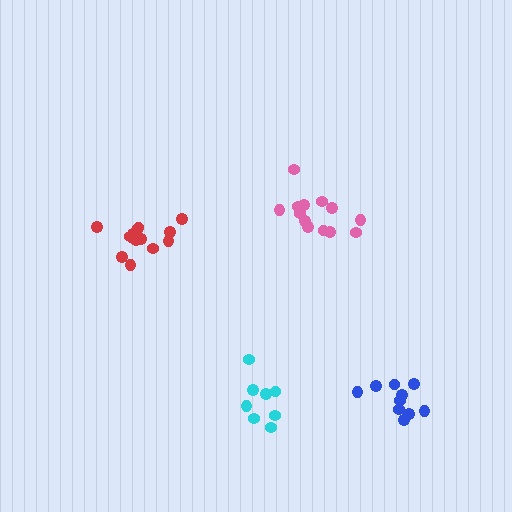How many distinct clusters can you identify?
There are 4 distinct clusters.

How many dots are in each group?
Group 1: 13 dots, Group 2: 14 dots, Group 3: 10 dots, Group 4: 8 dots (45 total).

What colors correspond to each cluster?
The clusters are colored: pink, red, blue, cyan.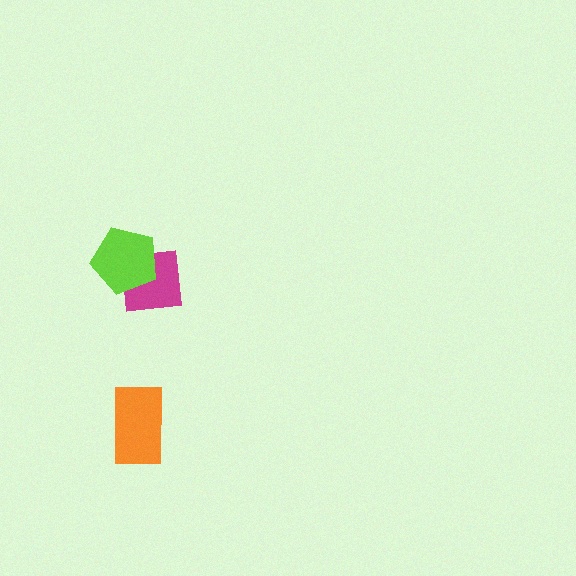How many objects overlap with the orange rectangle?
0 objects overlap with the orange rectangle.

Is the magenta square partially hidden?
Yes, it is partially covered by another shape.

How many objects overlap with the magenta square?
1 object overlaps with the magenta square.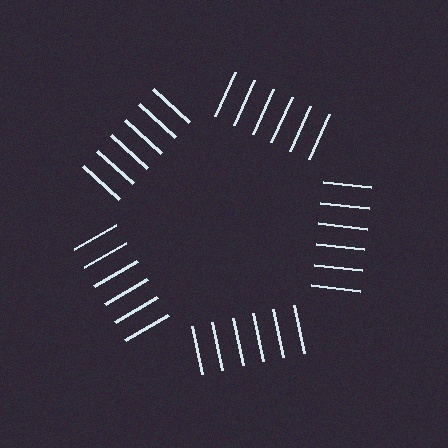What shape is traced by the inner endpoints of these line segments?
An illusory pentagon — the line segments terminate on its edges but no continuous stroke is drawn.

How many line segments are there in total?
30 — 6 along each of the 5 edges.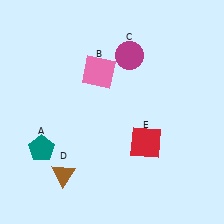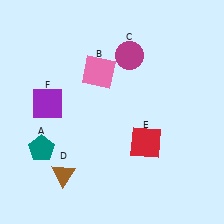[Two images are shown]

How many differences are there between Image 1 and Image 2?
There is 1 difference between the two images.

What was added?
A purple square (F) was added in Image 2.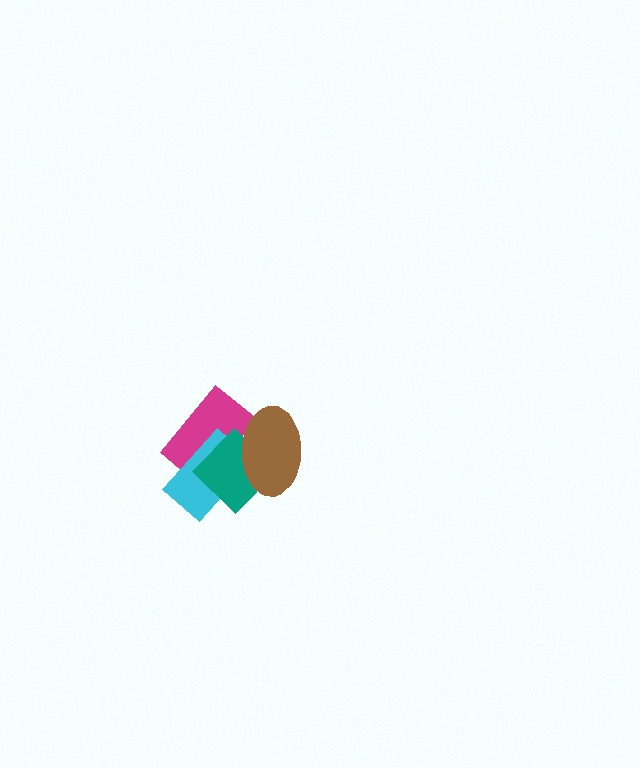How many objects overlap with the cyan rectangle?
3 objects overlap with the cyan rectangle.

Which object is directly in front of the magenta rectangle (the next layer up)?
The cyan rectangle is directly in front of the magenta rectangle.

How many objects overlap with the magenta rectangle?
3 objects overlap with the magenta rectangle.